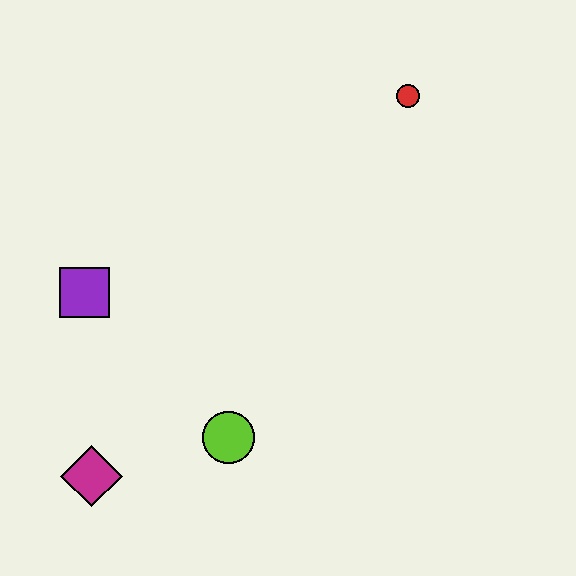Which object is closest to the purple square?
The magenta diamond is closest to the purple square.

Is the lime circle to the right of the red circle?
No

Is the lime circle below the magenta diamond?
No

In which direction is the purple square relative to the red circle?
The purple square is to the left of the red circle.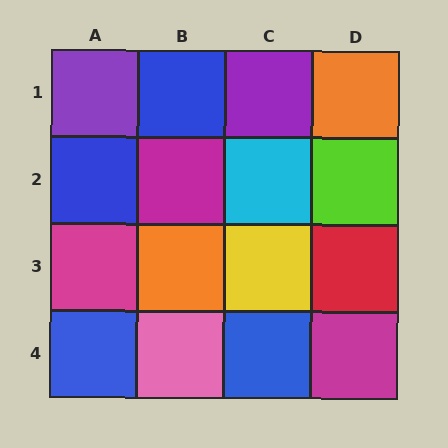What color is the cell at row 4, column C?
Blue.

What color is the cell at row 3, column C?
Yellow.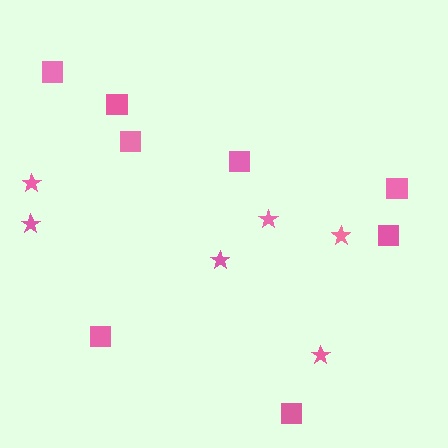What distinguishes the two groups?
There are 2 groups: one group of squares (8) and one group of stars (6).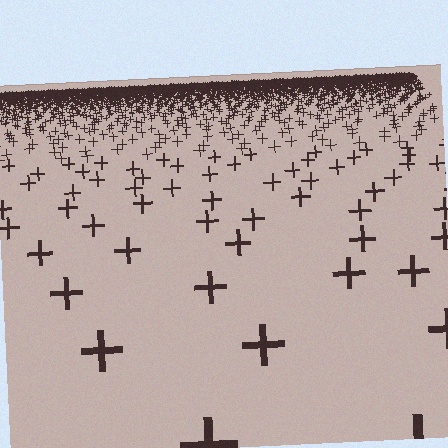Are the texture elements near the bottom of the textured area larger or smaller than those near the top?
Larger. Near the bottom, elements are closer to the viewer and appear at a bigger on-screen size.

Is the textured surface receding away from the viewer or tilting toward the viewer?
The surface is receding away from the viewer. Texture elements get smaller and denser toward the top.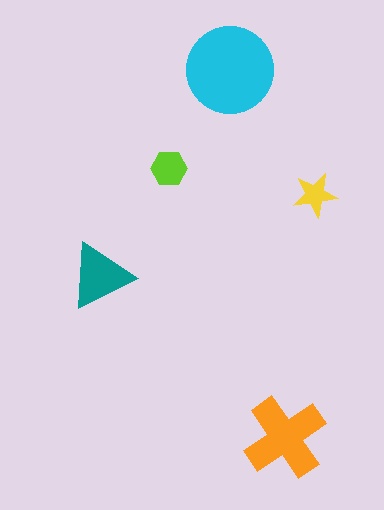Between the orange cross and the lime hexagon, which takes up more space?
The orange cross.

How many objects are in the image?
There are 5 objects in the image.